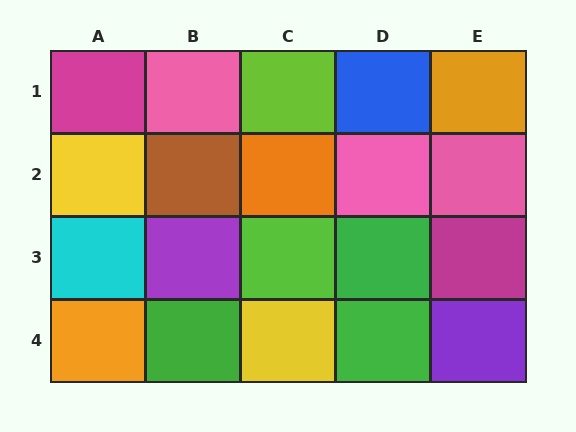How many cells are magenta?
2 cells are magenta.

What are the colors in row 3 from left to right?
Cyan, purple, lime, green, magenta.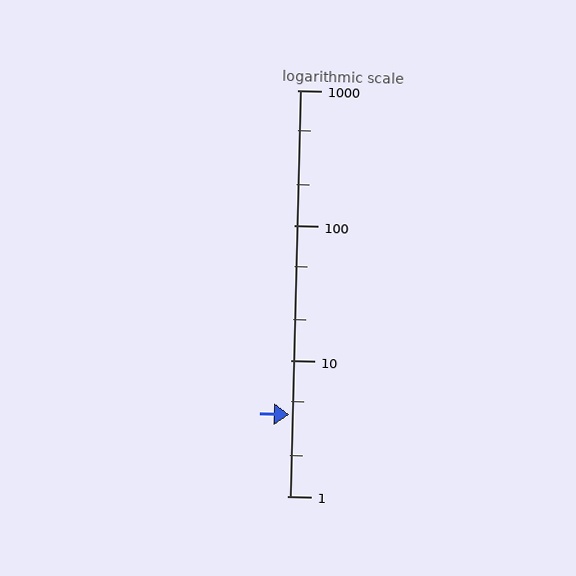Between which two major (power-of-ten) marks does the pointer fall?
The pointer is between 1 and 10.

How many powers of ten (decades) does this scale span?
The scale spans 3 decades, from 1 to 1000.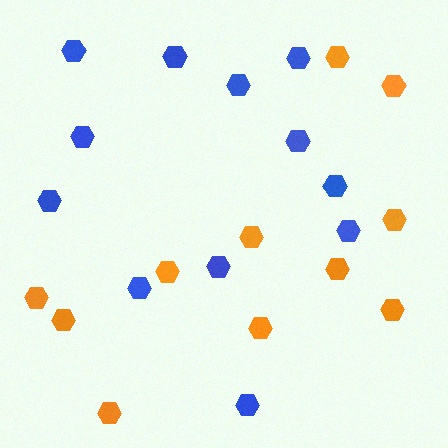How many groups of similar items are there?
There are 2 groups: one group of orange hexagons (11) and one group of blue hexagons (12).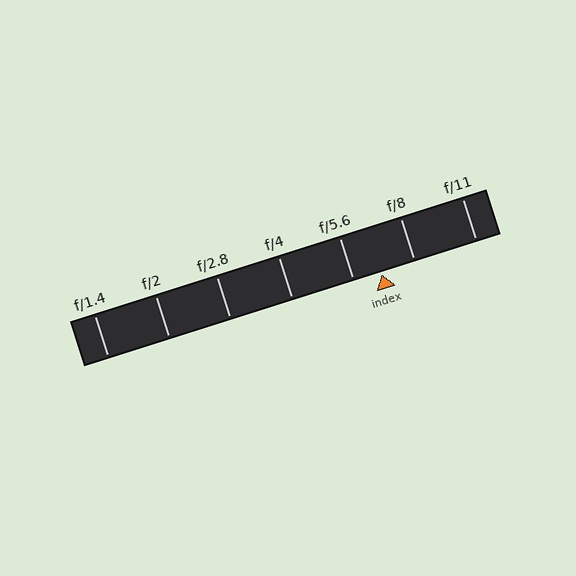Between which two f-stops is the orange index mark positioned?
The index mark is between f/5.6 and f/8.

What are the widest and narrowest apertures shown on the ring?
The widest aperture shown is f/1.4 and the narrowest is f/11.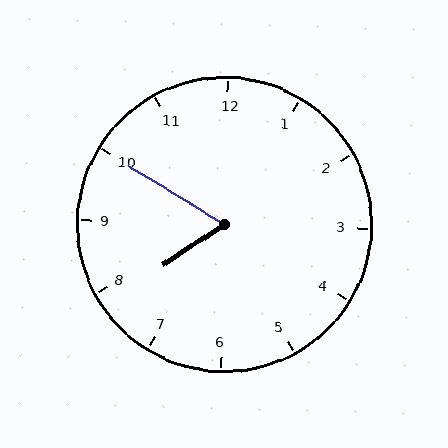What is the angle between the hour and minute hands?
Approximately 65 degrees.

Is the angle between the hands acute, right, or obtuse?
It is acute.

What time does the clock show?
7:50.